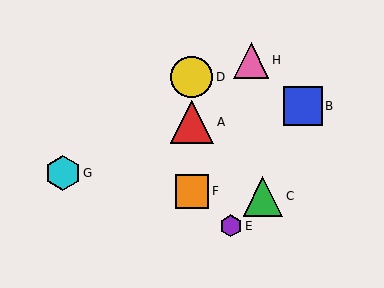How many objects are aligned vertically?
3 objects (A, D, F) are aligned vertically.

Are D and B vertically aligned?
No, D is at x≈192 and B is at x≈303.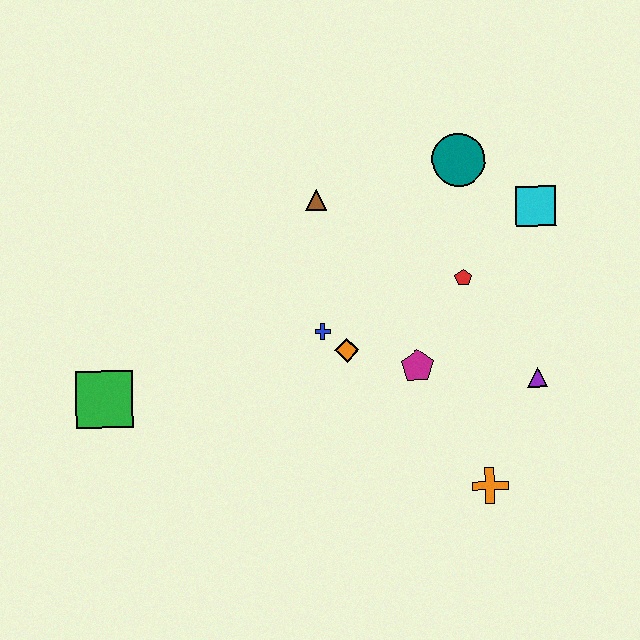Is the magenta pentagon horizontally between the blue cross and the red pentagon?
Yes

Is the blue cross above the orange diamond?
Yes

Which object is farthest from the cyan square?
The green square is farthest from the cyan square.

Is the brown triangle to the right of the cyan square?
No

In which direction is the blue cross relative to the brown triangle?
The blue cross is below the brown triangle.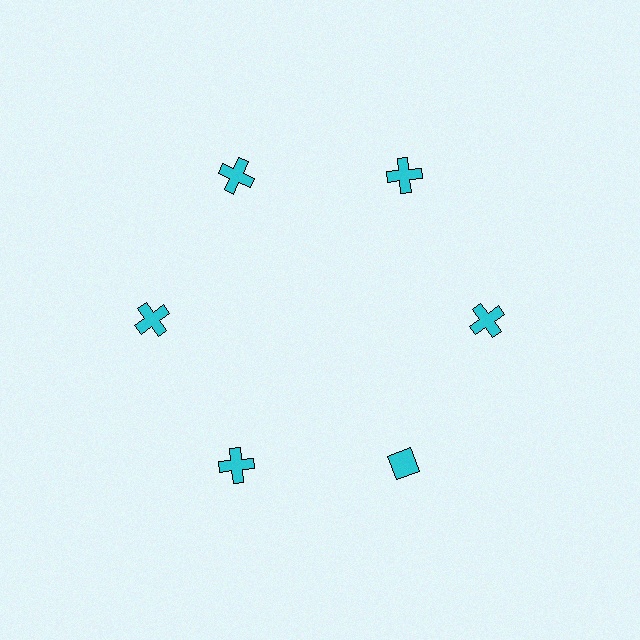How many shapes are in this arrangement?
There are 6 shapes arranged in a ring pattern.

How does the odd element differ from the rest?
It has a different shape: diamond instead of cross.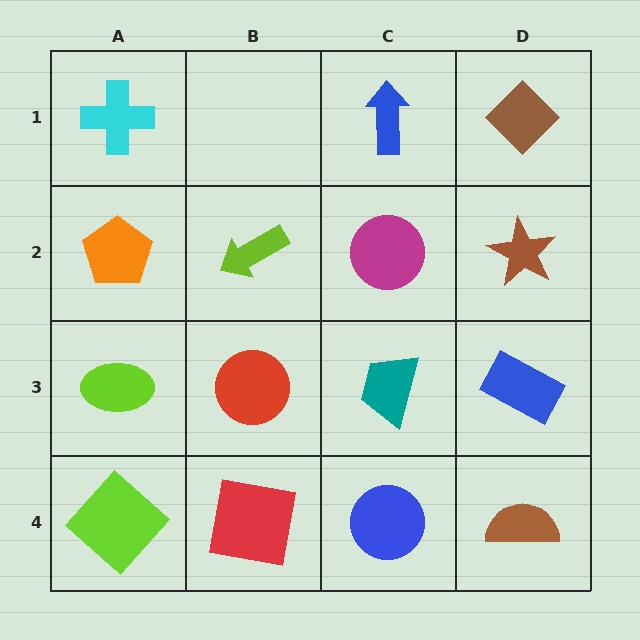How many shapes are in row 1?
3 shapes.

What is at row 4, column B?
A red square.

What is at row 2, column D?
A brown star.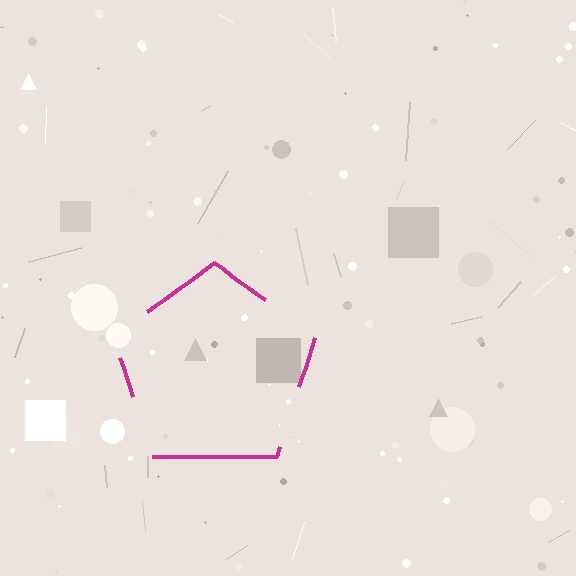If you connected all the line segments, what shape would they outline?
They would outline a pentagon.